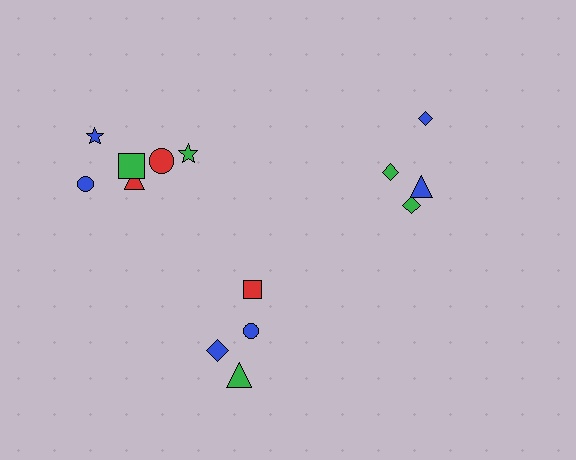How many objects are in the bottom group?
There are 4 objects.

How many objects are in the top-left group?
There are 6 objects.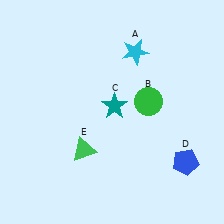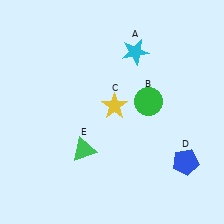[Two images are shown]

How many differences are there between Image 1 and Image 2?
There is 1 difference between the two images.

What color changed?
The star (C) changed from teal in Image 1 to yellow in Image 2.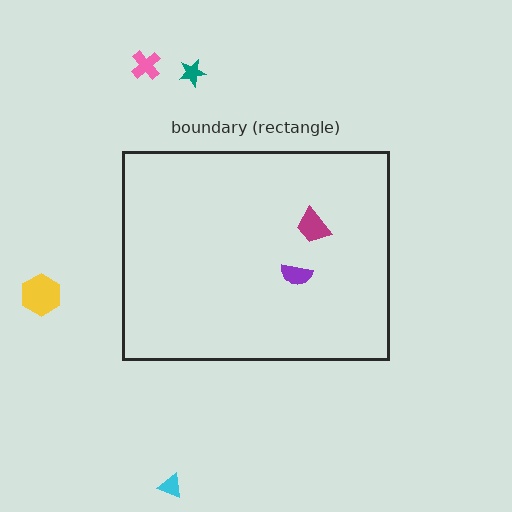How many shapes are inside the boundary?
2 inside, 4 outside.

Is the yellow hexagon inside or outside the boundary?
Outside.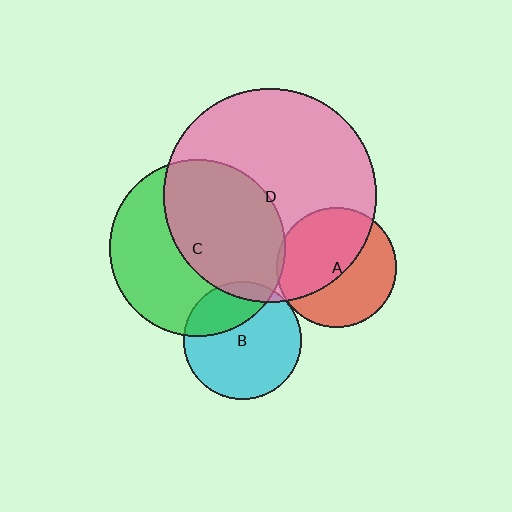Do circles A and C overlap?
Yes.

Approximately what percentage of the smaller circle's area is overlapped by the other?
Approximately 5%.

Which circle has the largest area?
Circle D (pink).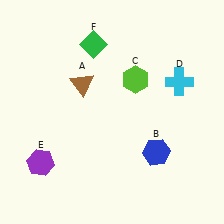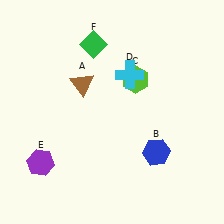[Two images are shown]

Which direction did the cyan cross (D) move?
The cyan cross (D) moved left.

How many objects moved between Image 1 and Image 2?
1 object moved between the two images.